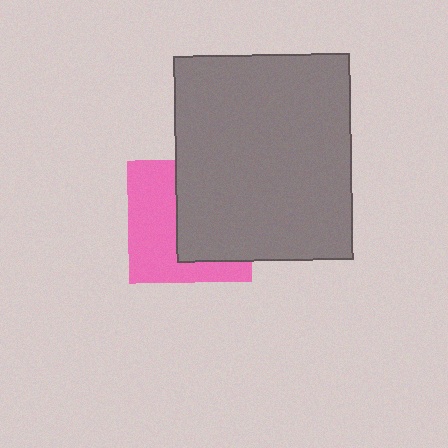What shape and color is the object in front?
The object in front is a gray rectangle.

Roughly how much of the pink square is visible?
About half of it is visible (roughly 49%).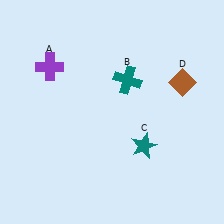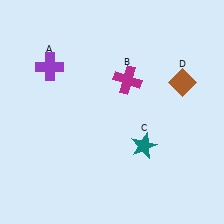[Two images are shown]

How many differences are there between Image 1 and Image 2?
There is 1 difference between the two images.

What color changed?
The cross (B) changed from teal in Image 1 to magenta in Image 2.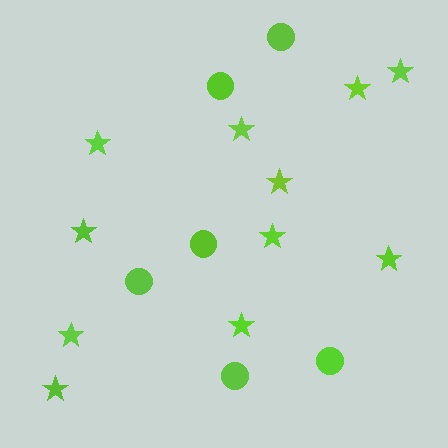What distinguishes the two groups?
There are 2 groups: one group of stars (11) and one group of circles (6).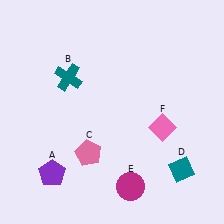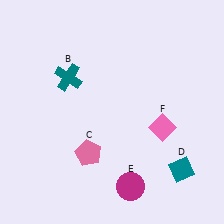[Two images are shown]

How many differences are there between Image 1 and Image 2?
There is 1 difference between the two images.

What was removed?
The purple pentagon (A) was removed in Image 2.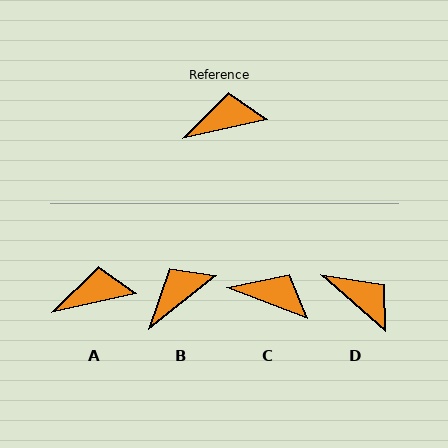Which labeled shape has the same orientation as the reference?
A.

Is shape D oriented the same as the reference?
No, it is off by about 53 degrees.